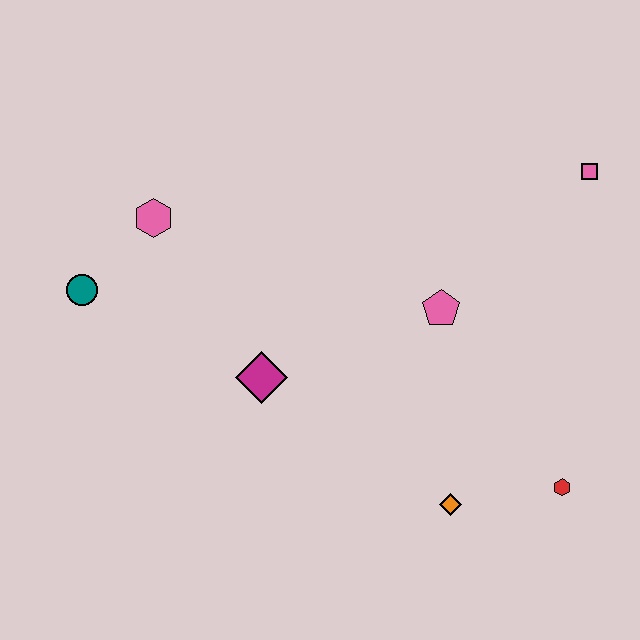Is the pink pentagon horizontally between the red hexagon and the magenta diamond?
Yes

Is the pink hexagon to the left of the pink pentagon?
Yes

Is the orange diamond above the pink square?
No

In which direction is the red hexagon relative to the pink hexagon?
The red hexagon is to the right of the pink hexagon.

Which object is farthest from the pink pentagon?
The teal circle is farthest from the pink pentagon.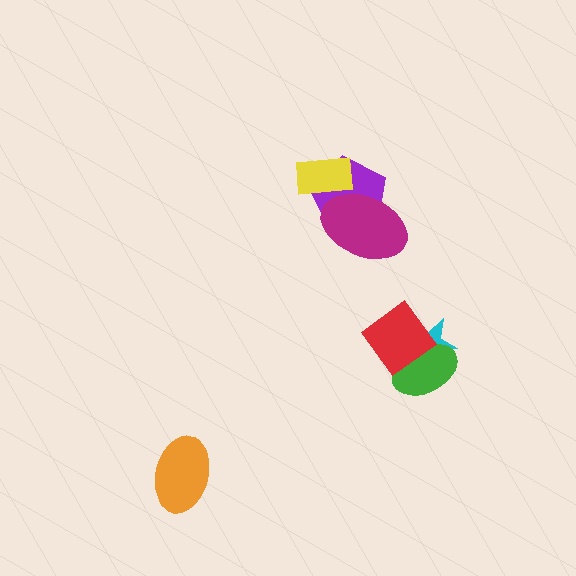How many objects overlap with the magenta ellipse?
2 objects overlap with the magenta ellipse.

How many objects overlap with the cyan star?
2 objects overlap with the cyan star.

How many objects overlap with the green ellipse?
2 objects overlap with the green ellipse.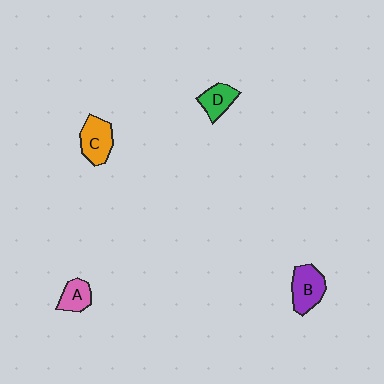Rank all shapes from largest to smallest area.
From largest to smallest: B (purple), C (orange), D (green), A (pink).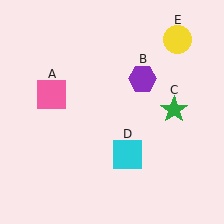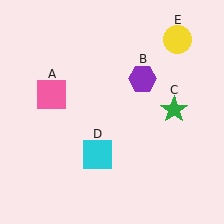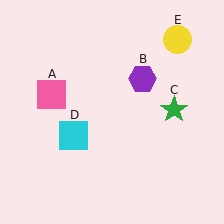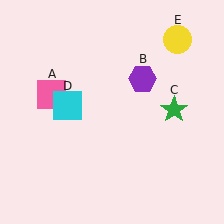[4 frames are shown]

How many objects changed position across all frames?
1 object changed position: cyan square (object D).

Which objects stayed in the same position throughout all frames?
Pink square (object A) and purple hexagon (object B) and green star (object C) and yellow circle (object E) remained stationary.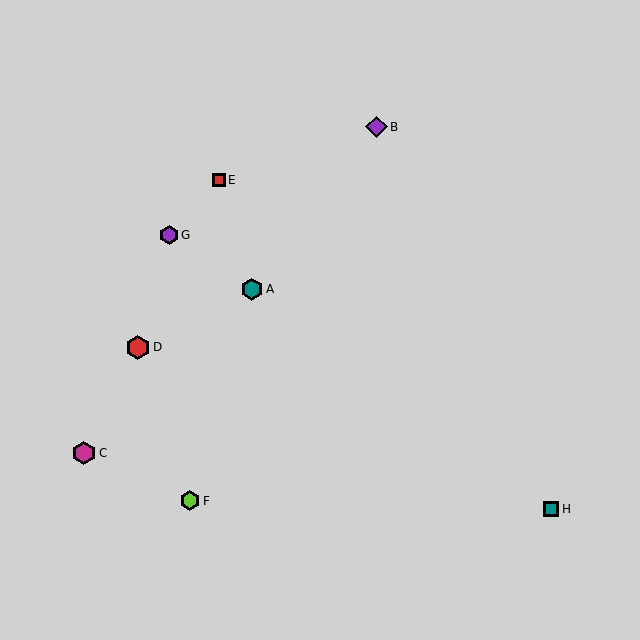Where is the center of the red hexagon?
The center of the red hexagon is at (138, 347).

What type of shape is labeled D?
Shape D is a red hexagon.